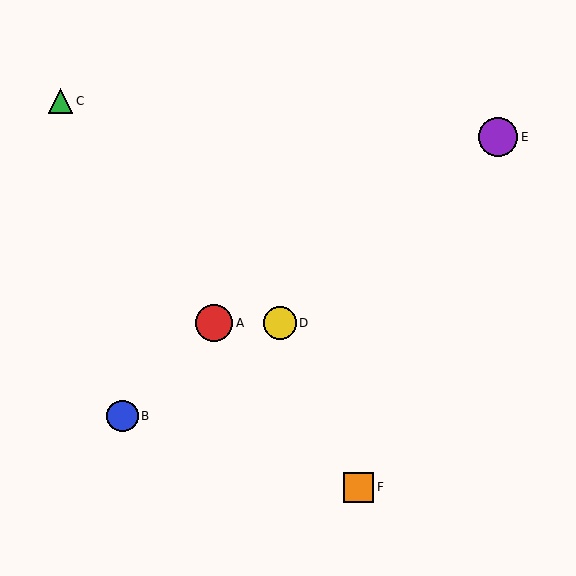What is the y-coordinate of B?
Object B is at y≈416.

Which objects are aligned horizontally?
Objects A, D are aligned horizontally.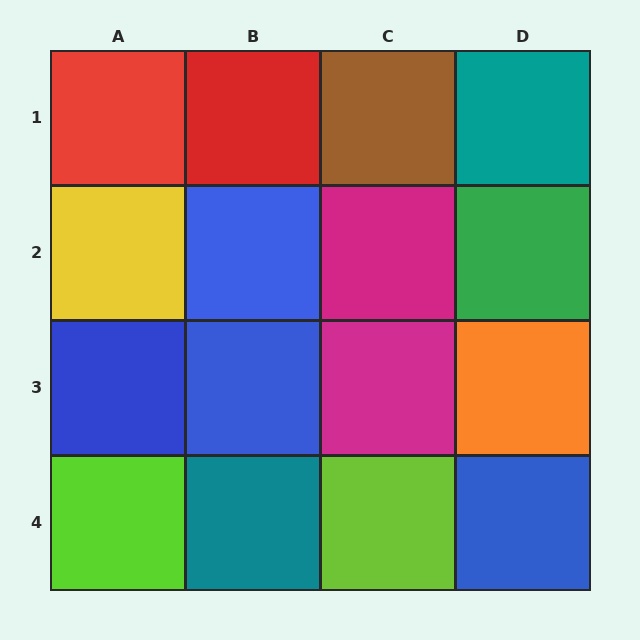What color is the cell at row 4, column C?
Lime.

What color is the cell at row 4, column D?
Blue.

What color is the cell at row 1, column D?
Teal.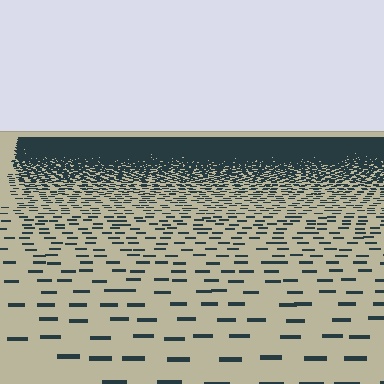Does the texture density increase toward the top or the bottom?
Density increases toward the top.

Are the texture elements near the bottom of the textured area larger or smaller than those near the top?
Larger. Near the bottom, elements are closer to the viewer and appear at a bigger on-screen size.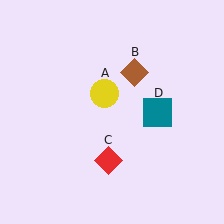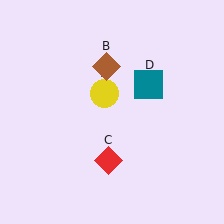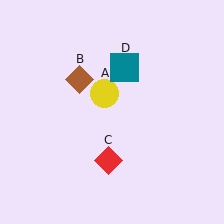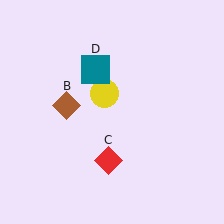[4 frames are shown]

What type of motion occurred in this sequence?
The brown diamond (object B), teal square (object D) rotated counterclockwise around the center of the scene.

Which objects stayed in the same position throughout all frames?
Yellow circle (object A) and red diamond (object C) remained stationary.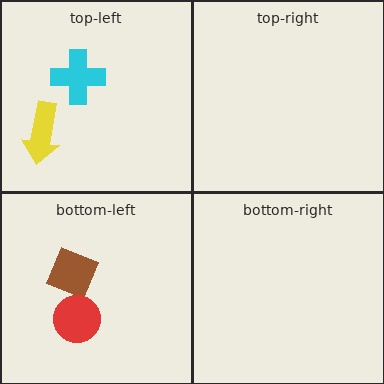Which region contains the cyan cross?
The top-left region.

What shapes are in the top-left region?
The cyan cross, the yellow arrow.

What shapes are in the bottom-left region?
The brown square, the red circle.